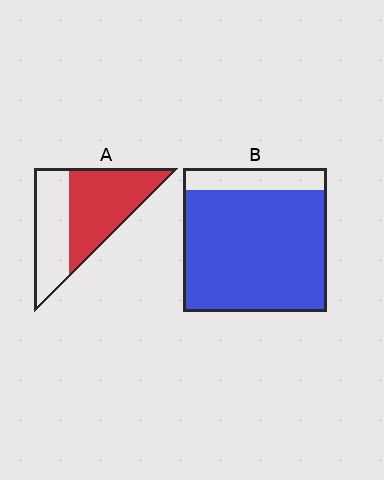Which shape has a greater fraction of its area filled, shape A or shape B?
Shape B.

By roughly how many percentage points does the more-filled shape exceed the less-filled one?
By roughly 25 percentage points (B over A).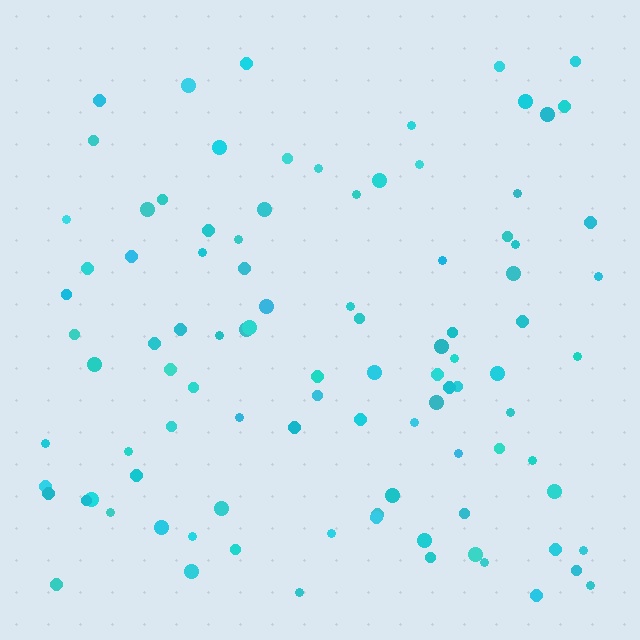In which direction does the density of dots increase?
From top to bottom, with the bottom side densest.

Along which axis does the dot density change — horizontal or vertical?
Vertical.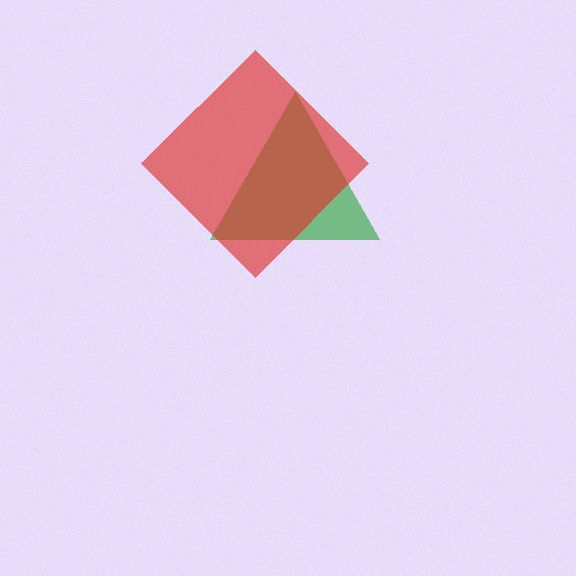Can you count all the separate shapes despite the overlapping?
Yes, there are 2 separate shapes.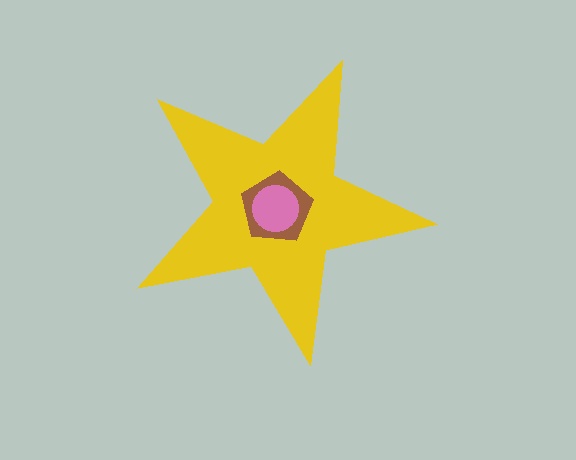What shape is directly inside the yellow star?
The brown pentagon.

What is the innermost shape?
The pink circle.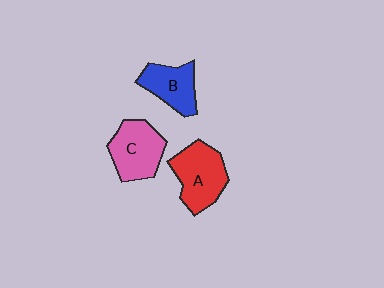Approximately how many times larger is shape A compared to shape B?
Approximately 1.3 times.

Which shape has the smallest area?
Shape B (blue).